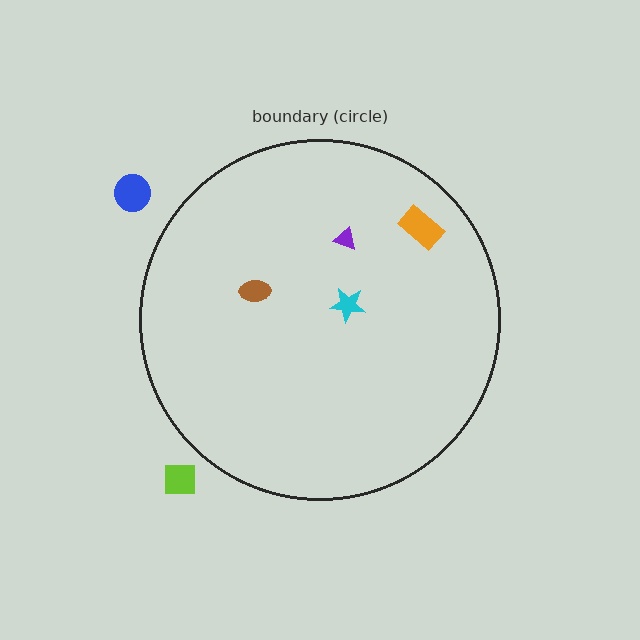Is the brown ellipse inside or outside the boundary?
Inside.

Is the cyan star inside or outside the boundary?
Inside.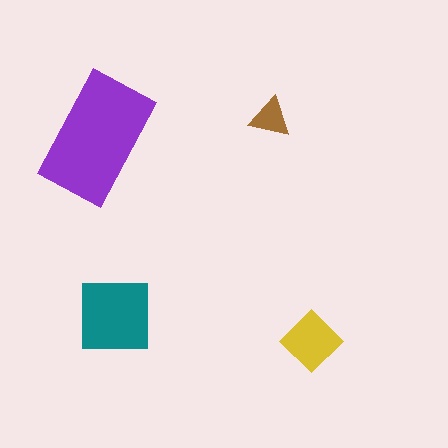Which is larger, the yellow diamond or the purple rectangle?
The purple rectangle.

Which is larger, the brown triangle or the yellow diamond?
The yellow diamond.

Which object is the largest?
The purple rectangle.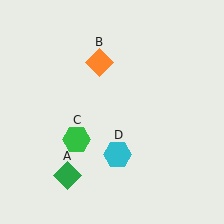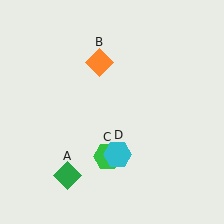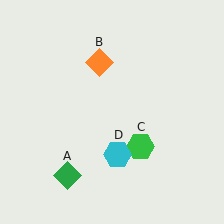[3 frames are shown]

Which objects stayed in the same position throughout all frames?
Green diamond (object A) and orange diamond (object B) and cyan hexagon (object D) remained stationary.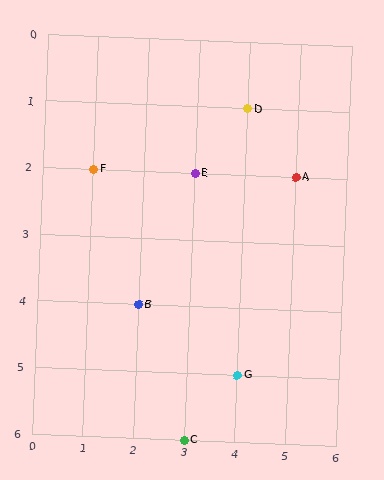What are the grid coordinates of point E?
Point E is at grid coordinates (3, 2).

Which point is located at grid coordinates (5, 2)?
Point A is at (5, 2).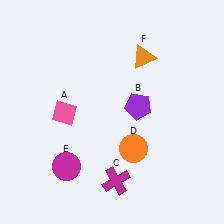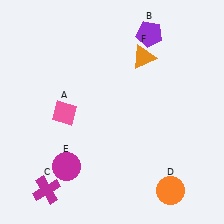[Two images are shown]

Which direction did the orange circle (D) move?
The orange circle (D) moved down.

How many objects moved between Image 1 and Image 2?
3 objects moved between the two images.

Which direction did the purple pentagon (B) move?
The purple pentagon (B) moved up.